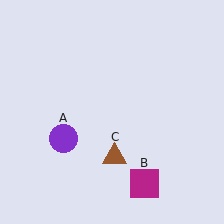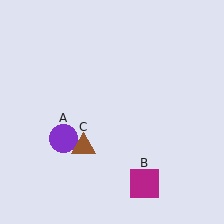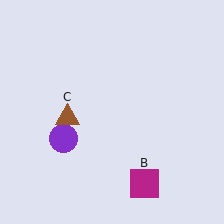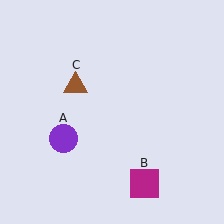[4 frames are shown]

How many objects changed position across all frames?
1 object changed position: brown triangle (object C).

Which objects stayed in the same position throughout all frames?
Purple circle (object A) and magenta square (object B) remained stationary.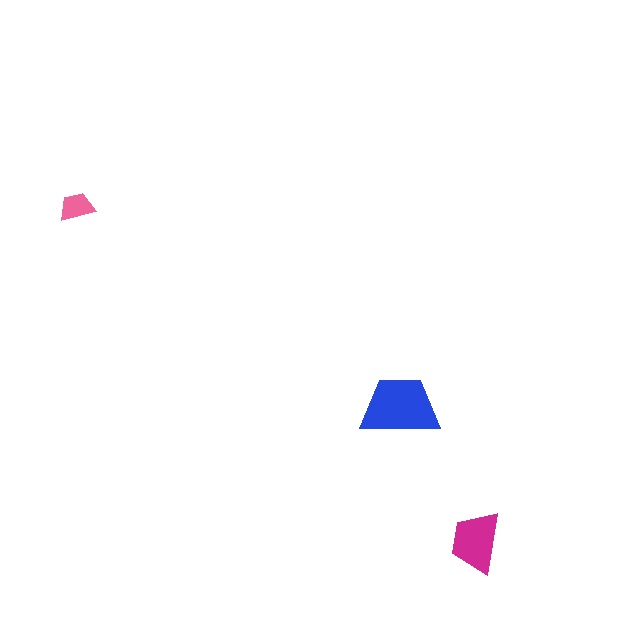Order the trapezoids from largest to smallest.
the blue one, the magenta one, the pink one.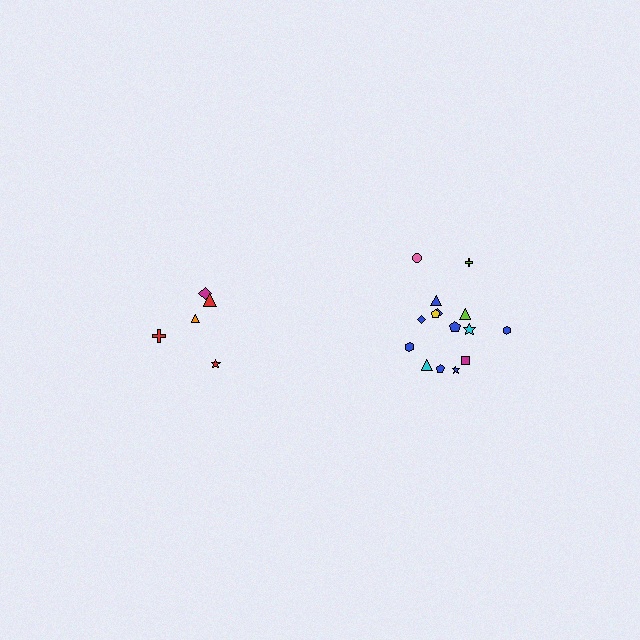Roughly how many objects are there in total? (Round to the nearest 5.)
Roughly 20 objects in total.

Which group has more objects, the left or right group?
The right group.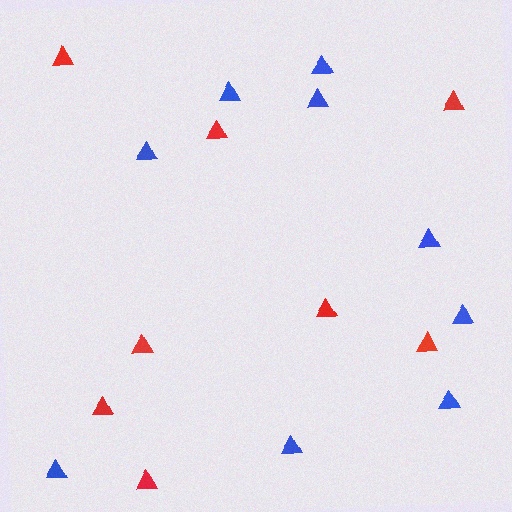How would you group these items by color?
There are 2 groups: one group of blue triangles (9) and one group of red triangles (8).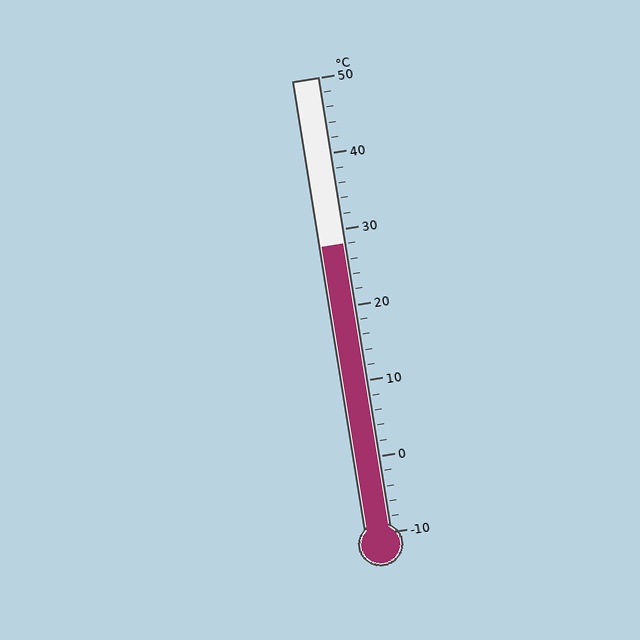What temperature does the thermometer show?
The thermometer shows approximately 28°C.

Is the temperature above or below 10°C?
The temperature is above 10°C.